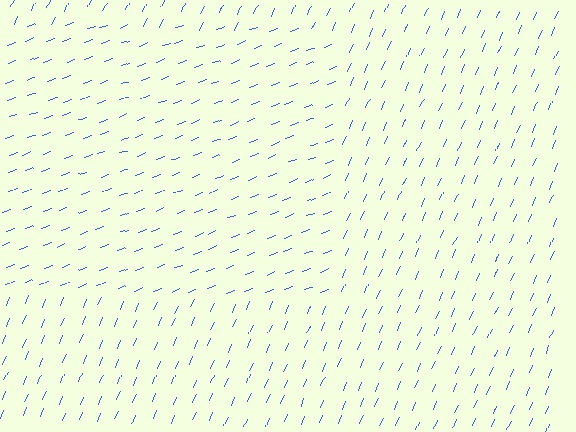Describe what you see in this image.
The image is filled with small blue line segments. A rectangle region in the image has lines oriented differently from the surrounding lines, creating a visible texture boundary.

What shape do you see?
I see a rectangle.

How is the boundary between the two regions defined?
The boundary is defined purely by a change in line orientation (approximately 45 degrees difference). All lines are the same color and thickness.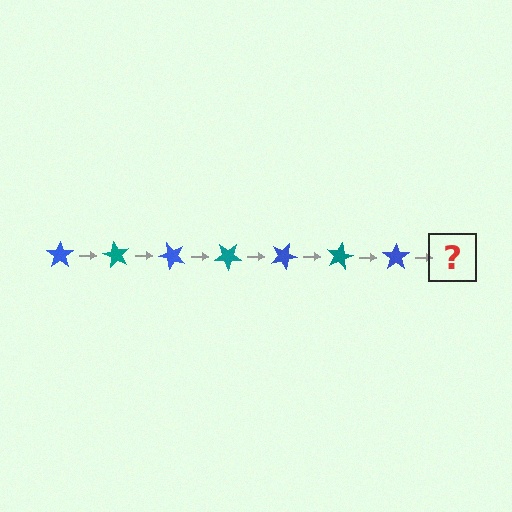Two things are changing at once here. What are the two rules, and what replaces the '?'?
The two rules are that it rotates 60 degrees each step and the color cycles through blue and teal. The '?' should be a teal star, rotated 420 degrees from the start.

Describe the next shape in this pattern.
It should be a teal star, rotated 420 degrees from the start.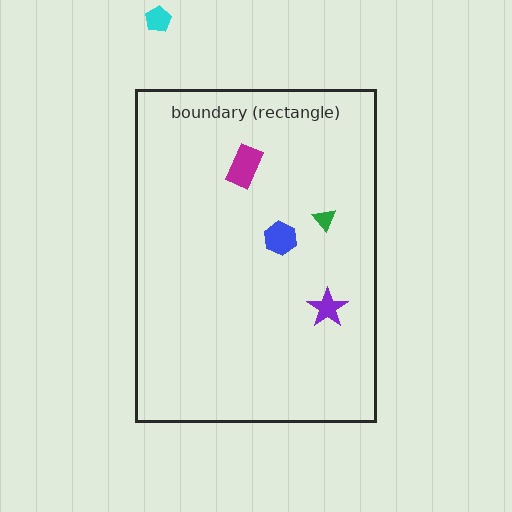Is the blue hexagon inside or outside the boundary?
Inside.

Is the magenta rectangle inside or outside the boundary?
Inside.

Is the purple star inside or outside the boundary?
Inside.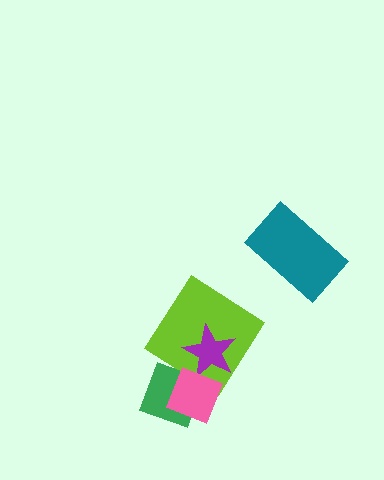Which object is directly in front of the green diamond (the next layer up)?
The purple star is directly in front of the green diamond.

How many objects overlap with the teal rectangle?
0 objects overlap with the teal rectangle.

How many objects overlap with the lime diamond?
3 objects overlap with the lime diamond.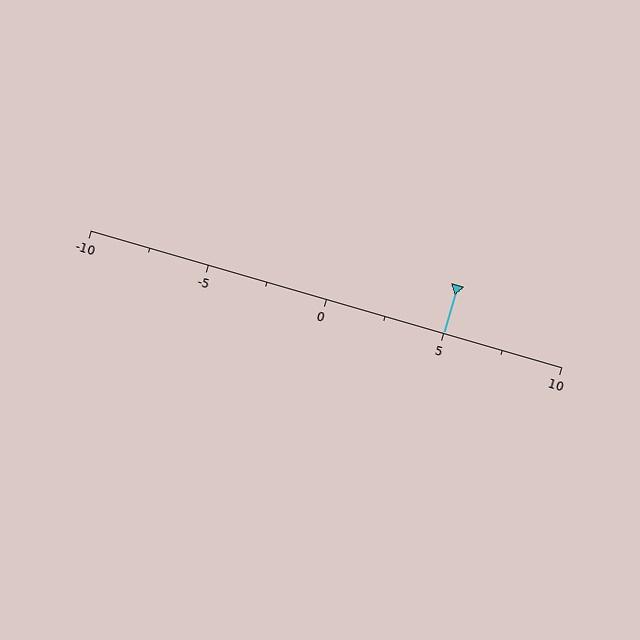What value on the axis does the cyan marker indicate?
The marker indicates approximately 5.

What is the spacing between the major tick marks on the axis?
The major ticks are spaced 5 apart.